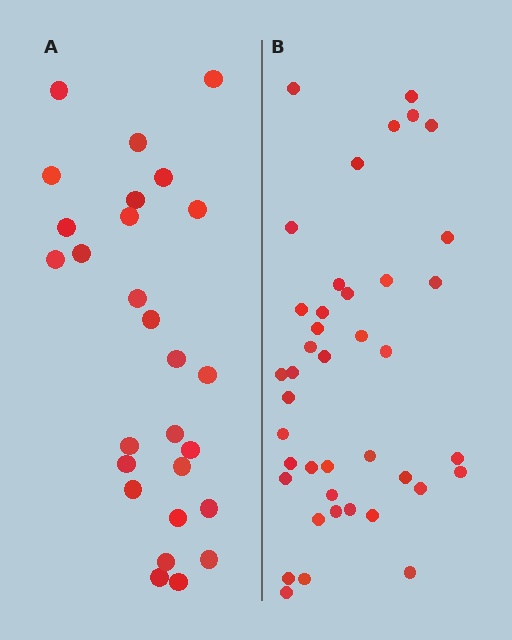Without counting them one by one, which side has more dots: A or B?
Region B (the right region) has more dots.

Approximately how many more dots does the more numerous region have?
Region B has approximately 15 more dots than region A.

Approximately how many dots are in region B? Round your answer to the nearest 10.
About 40 dots. (The exact count is 41, which rounds to 40.)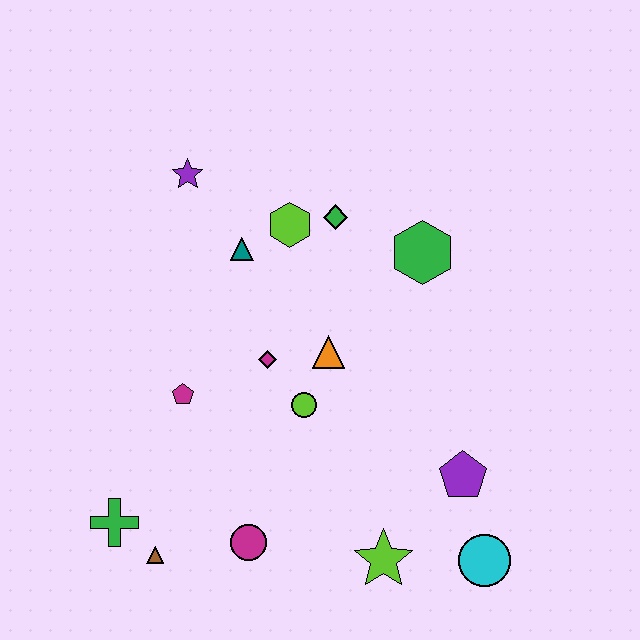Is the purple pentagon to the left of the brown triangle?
No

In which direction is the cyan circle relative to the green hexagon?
The cyan circle is below the green hexagon.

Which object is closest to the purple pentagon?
The cyan circle is closest to the purple pentagon.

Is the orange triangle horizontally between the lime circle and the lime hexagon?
No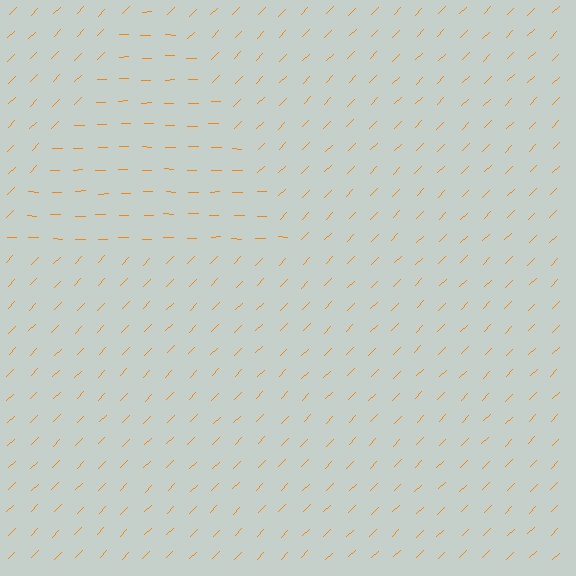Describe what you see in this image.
The image is filled with small orange line segments. A triangle region in the image has lines oriented differently from the surrounding lines, creating a visible texture boundary.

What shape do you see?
I see a triangle.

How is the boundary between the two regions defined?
The boundary is defined purely by a change in line orientation (approximately 45 degrees difference). All lines are the same color and thickness.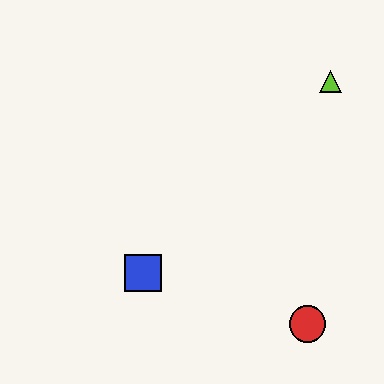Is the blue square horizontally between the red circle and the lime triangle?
No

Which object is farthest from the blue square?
The lime triangle is farthest from the blue square.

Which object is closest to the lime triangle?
The red circle is closest to the lime triangle.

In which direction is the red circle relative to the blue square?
The red circle is to the right of the blue square.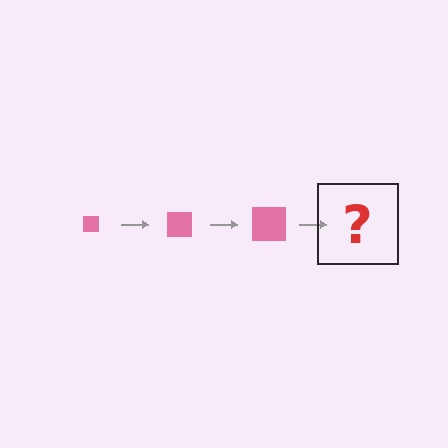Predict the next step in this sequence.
The next step is a pink square, larger than the previous one.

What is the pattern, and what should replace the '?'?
The pattern is that the square gets progressively larger each step. The '?' should be a pink square, larger than the previous one.